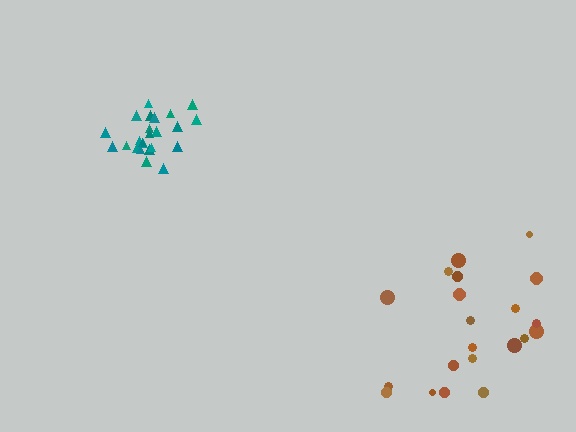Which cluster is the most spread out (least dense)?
Brown.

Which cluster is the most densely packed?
Teal.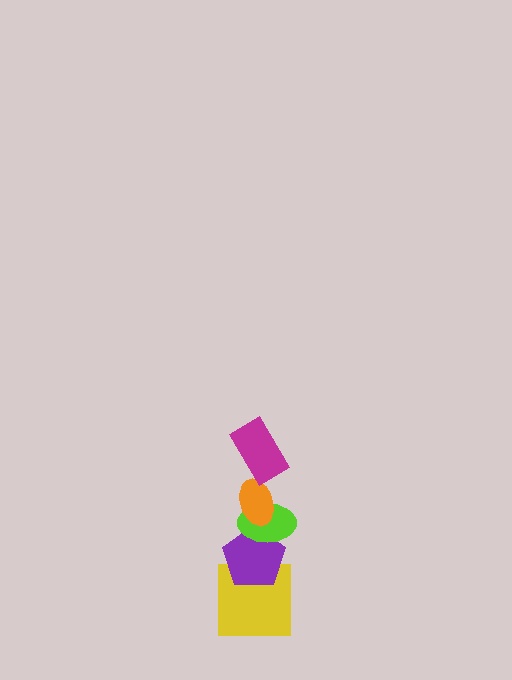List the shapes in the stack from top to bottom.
From top to bottom: the magenta rectangle, the orange ellipse, the lime ellipse, the purple pentagon, the yellow square.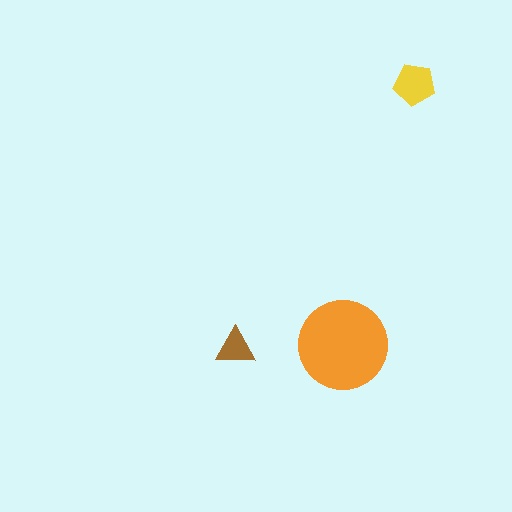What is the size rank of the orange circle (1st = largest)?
1st.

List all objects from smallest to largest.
The brown triangle, the yellow pentagon, the orange circle.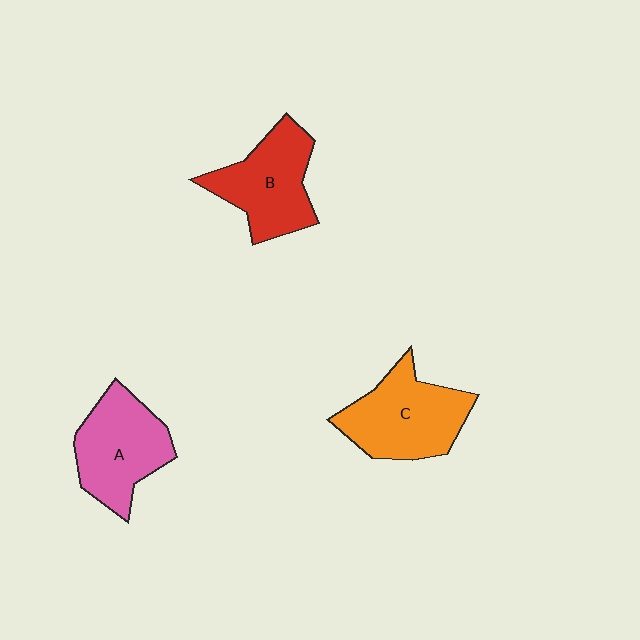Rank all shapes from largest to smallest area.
From largest to smallest: C (orange), A (pink), B (red).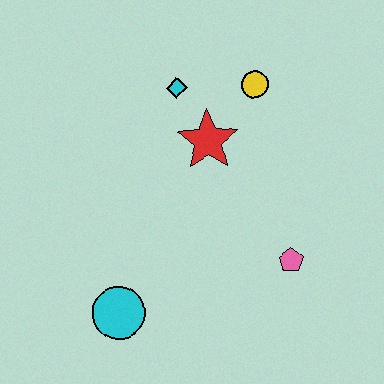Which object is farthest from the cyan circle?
The yellow circle is farthest from the cyan circle.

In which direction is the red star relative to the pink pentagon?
The red star is above the pink pentagon.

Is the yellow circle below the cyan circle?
No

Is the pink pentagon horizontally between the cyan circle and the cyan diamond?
No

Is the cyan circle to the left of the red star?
Yes